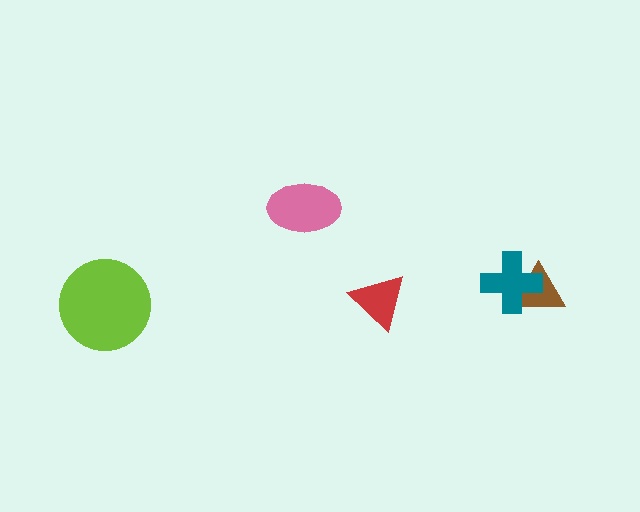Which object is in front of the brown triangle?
The teal cross is in front of the brown triangle.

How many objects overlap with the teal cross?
1 object overlaps with the teal cross.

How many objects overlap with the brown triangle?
1 object overlaps with the brown triangle.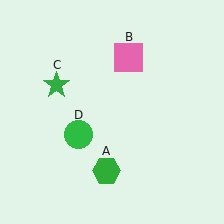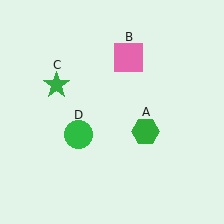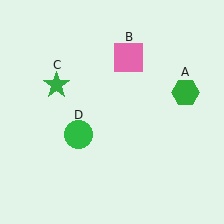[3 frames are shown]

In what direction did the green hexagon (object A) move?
The green hexagon (object A) moved up and to the right.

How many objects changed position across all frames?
1 object changed position: green hexagon (object A).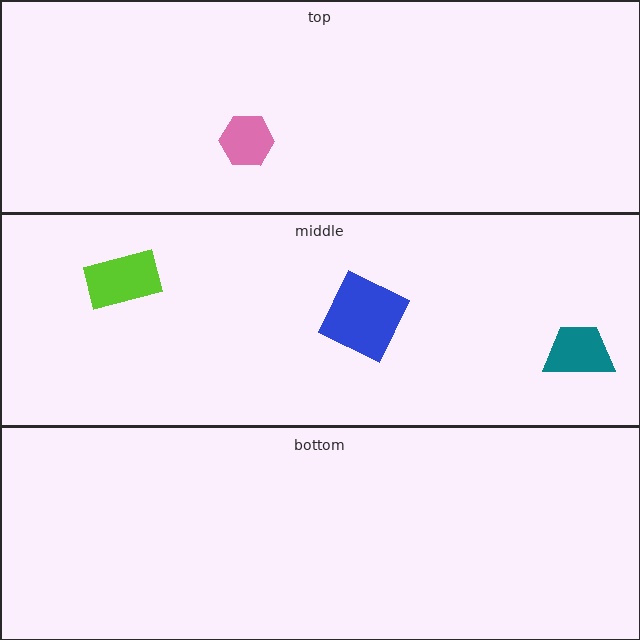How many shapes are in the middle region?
3.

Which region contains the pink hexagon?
The top region.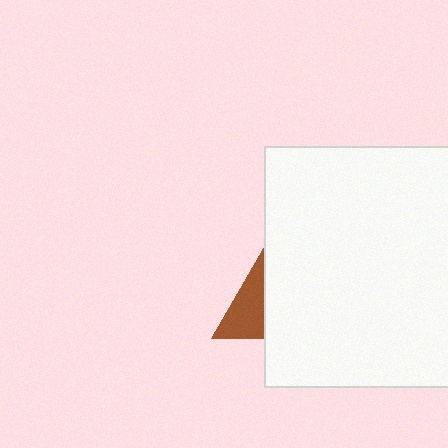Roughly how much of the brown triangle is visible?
A small part of it is visible (roughly 39%).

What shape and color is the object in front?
The object in front is a white rectangle.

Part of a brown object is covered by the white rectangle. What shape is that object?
It is a triangle.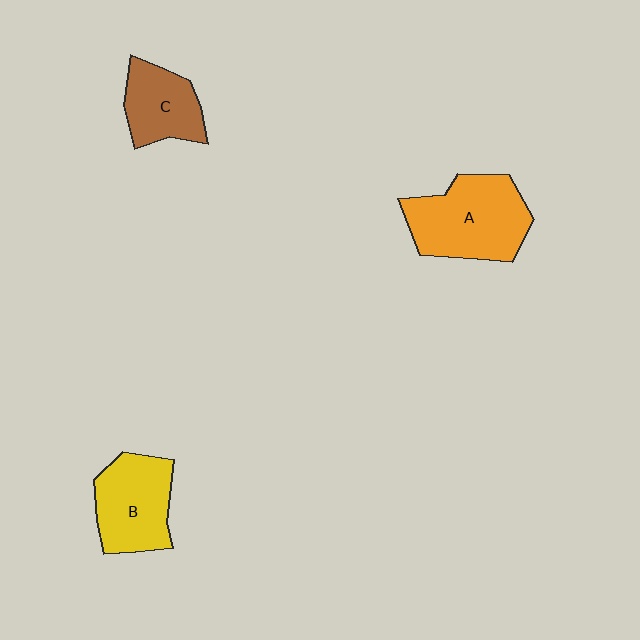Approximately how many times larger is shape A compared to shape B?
Approximately 1.3 times.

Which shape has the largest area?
Shape A (orange).